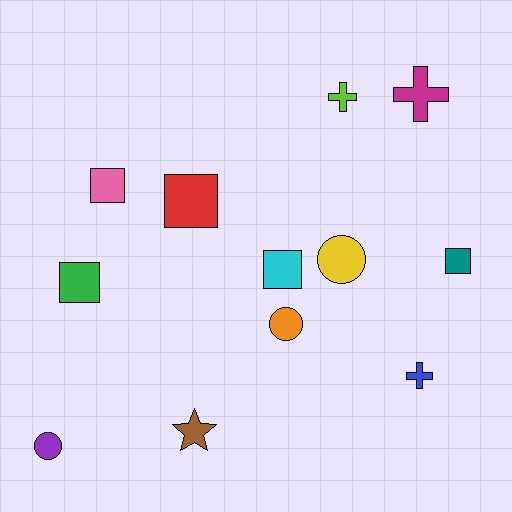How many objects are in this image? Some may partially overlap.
There are 12 objects.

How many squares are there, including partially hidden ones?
There are 5 squares.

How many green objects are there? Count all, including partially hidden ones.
There is 1 green object.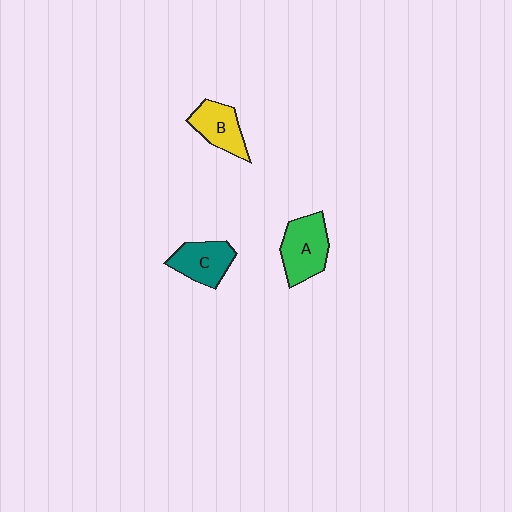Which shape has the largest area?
Shape A (green).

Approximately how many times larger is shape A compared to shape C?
Approximately 1.2 times.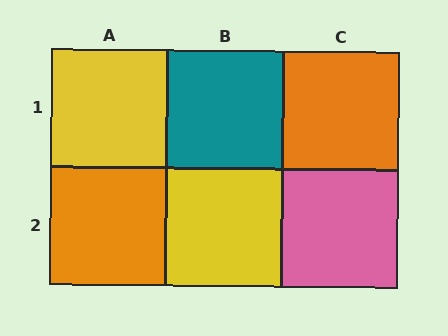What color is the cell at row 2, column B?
Yellow.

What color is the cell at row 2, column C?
Pink.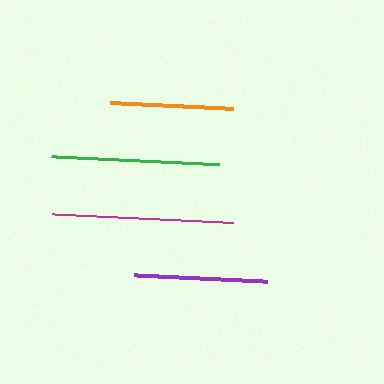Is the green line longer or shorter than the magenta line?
The magenta line is longer than the green line.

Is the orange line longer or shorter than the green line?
The green line is longer than the orange line.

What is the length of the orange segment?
The orange segment is approximately 123 pixels long.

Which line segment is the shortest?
The orange line is the shortest at approximately 123 pixels.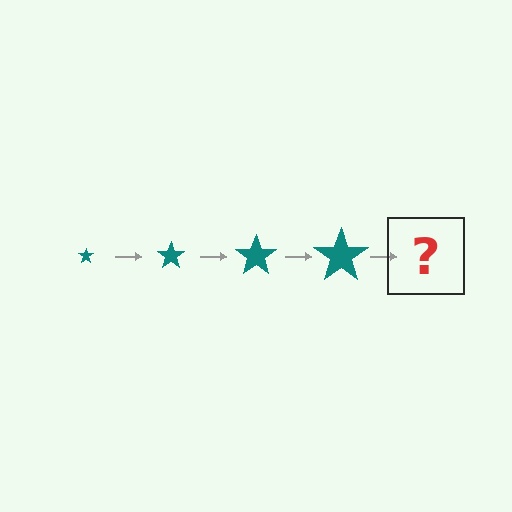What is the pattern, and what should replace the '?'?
The pattern is that the star gets progressively larger each step. The '?' should be a teal star, larger than the previous one.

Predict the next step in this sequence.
The next step is a teal star, larger than the previous one.